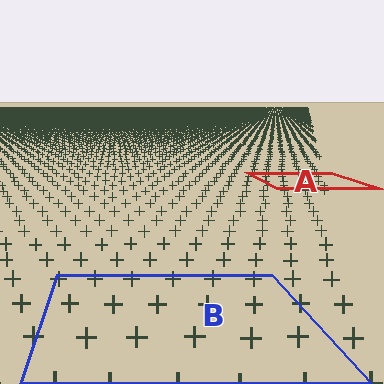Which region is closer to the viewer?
Region B is closer. The texture elements there are larger and more spread out.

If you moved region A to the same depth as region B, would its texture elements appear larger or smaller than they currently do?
They would appear larger. At a closer depth, the same texture elements are projected at a bigger on-screen size.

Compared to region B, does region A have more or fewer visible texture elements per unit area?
Region A has more texture elements per unit area — they are packed more densely because it is farther away.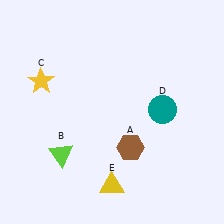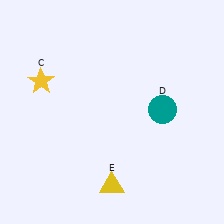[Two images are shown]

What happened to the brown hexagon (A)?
The brown hexagon (A) was removed in Image 2. It was in the bottom-right area of Image 1.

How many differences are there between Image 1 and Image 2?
There are 2 differences between the two images.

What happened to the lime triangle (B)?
The lime triangle (B) was removed in Image 2. It was in the bottom-left area of Image 1.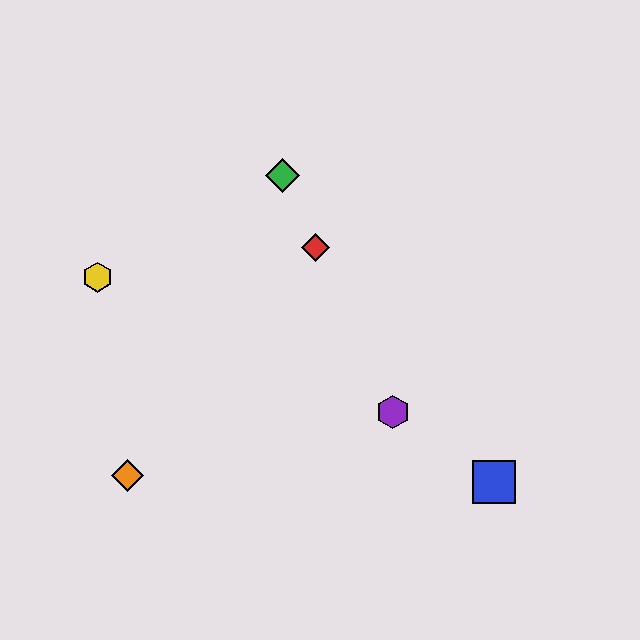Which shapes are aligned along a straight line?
The red diamond, the green diamond, the purple hexagon are aligned along a straight line.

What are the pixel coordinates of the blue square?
The blue square is at (494, 482).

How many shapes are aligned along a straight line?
3 shapes (the red diamond, the green diamond, the purple hexagon) are aligned along a straight line.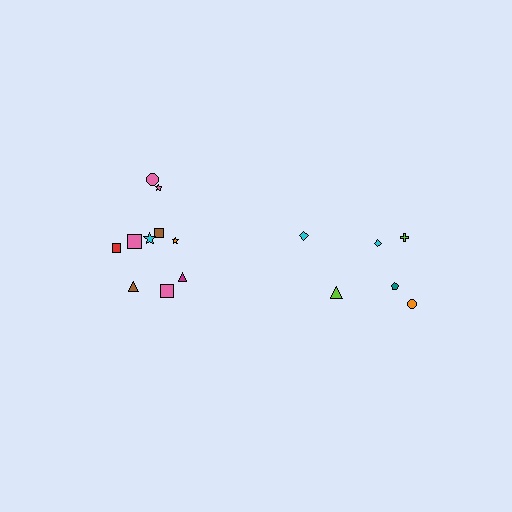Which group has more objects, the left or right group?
The left group.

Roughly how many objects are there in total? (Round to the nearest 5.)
Roughly 15 objects in total.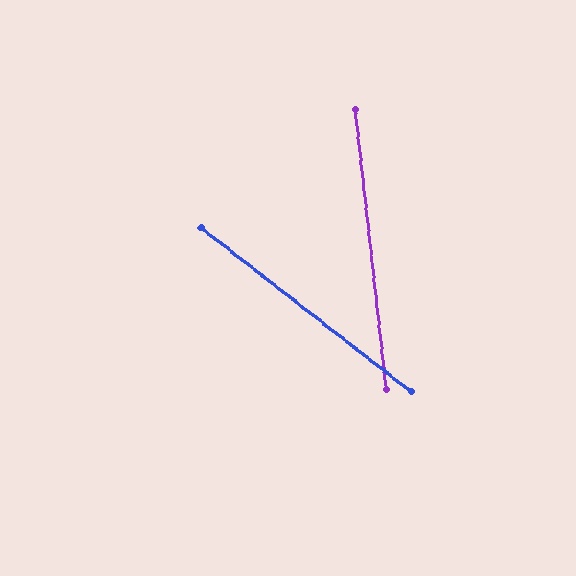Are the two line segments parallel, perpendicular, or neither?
Neither parallel nor perpendicular — they differ by about 46°.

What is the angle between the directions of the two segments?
Approximately 46 degrees.